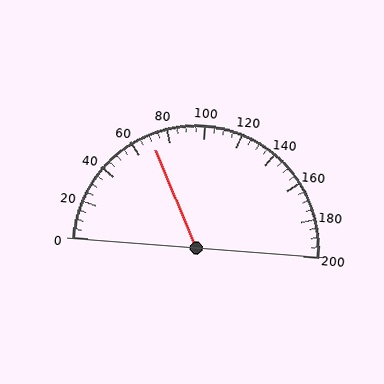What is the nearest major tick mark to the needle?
The nearest major tick mark is 80.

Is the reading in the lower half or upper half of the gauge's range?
The reading is in the lower half of the range (0 to 200).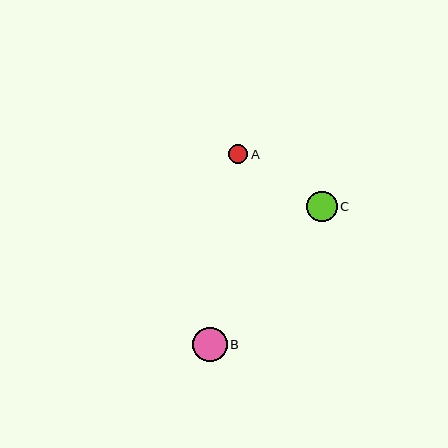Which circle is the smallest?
Circle A is the smallest with a size of approximately 19 pixels.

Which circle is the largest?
Circle B is the largest with a size of approximately 35 pixels.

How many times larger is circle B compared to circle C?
Circle B is approximately 1.2 times the size of circle C.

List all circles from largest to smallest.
From largest to smallest: B, C, A.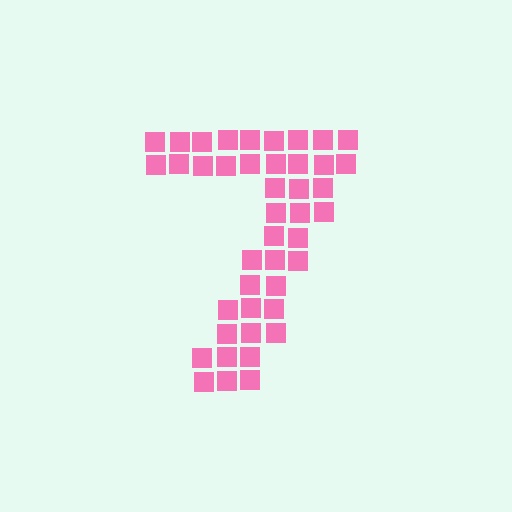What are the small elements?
The small elements are squares.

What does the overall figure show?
The overall figure shows the digit 7.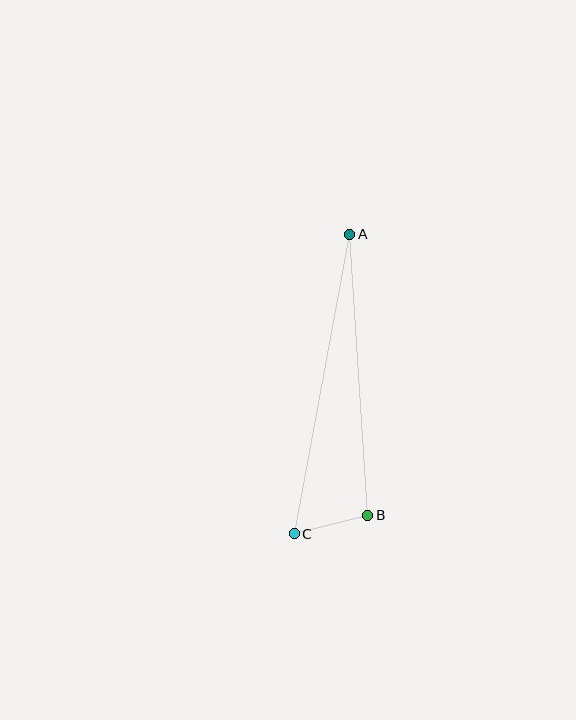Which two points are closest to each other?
Points B and C are closest to each other.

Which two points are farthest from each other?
Points A and C are farthest from each other.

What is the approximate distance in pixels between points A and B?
The distance between A and B is approximately 281 pixels.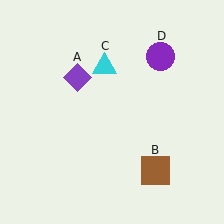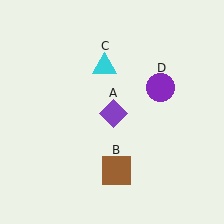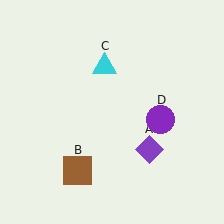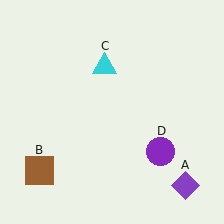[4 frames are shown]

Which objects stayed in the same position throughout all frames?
Cyan triangle (object C) remained stationary.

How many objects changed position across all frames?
3 objects changed position: purple diamond (object A), brown square (object B), purple circle (object D).